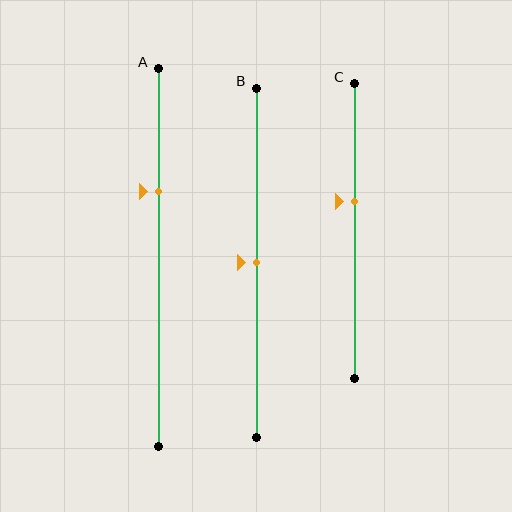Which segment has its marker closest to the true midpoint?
Segment B has its marker closest to the true midpoint.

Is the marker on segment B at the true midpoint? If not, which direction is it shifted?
Yes, the marker on segment B is at the true midpoint.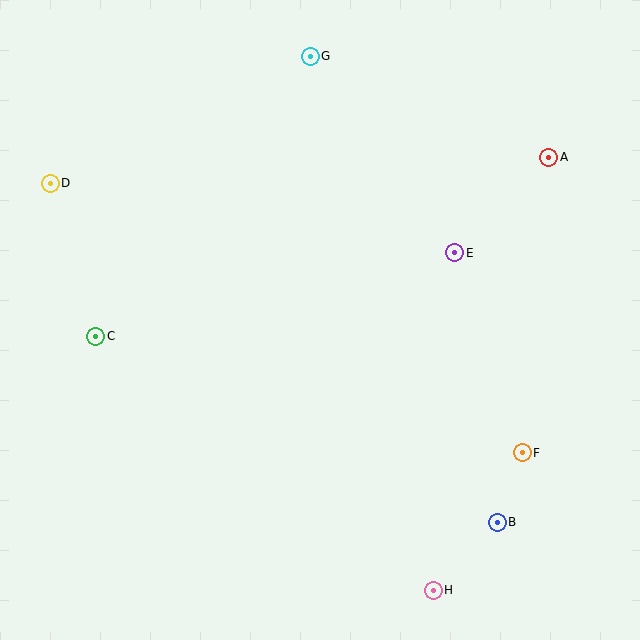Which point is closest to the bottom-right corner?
Point B is closest to the bottom-right corner.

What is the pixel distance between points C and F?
The distance between C and F is 442 pixels.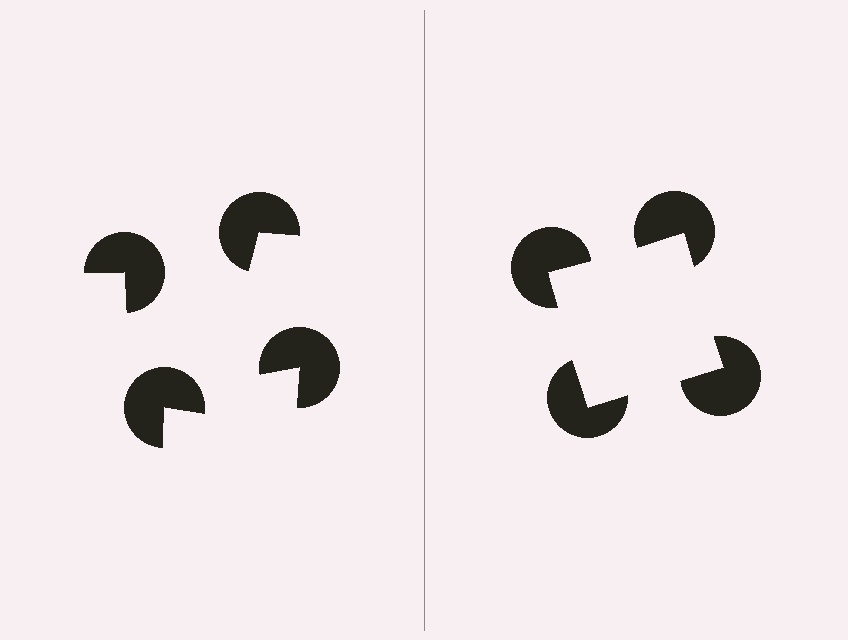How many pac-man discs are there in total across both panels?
8 — 4 on each side.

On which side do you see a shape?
An illusory square appears on the right side. On the left side the wedge cuts are rotated, so no coherent shape forms.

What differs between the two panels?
The pac-man discs are positioned identically on both sides; only the wedge orientations differ. On the right they align to a square; on the left they are misaligned.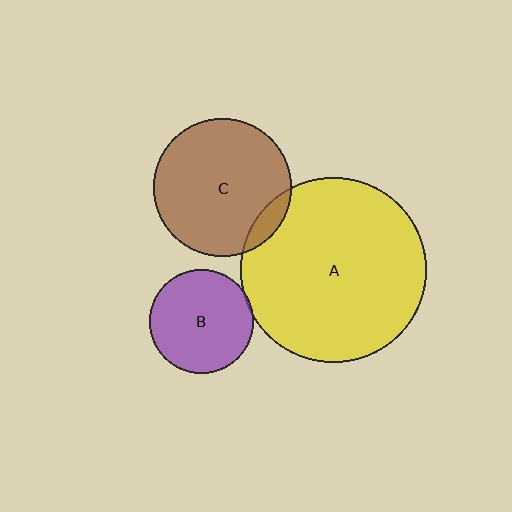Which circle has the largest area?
Circle A (yellow).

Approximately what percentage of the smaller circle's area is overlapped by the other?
Approximately 10%.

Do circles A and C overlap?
Yes.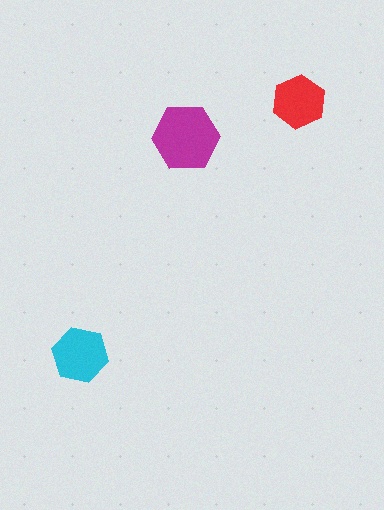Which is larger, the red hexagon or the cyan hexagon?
The cyan one.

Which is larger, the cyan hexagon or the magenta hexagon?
The magenta one.